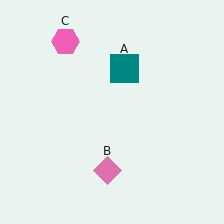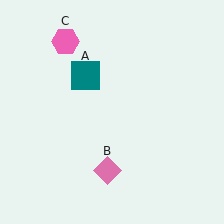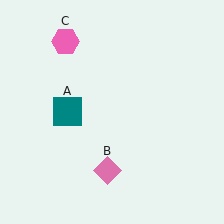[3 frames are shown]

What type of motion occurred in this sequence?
The teal square (object A) rotated counterclockwise around the center of the scene.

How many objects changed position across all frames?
1 object changed position: teal square (object A).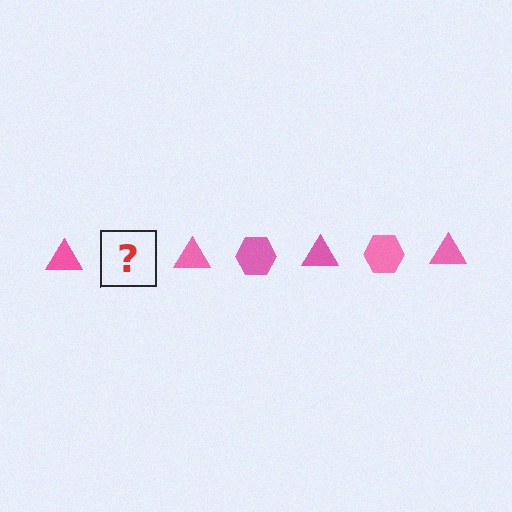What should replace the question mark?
The question mark should be replaced with a pink hexagon.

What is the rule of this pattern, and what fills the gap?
The rule is that the pattern cycles through triangle, hexagon shapes in pink. The gap should be filled with a pink hexagon.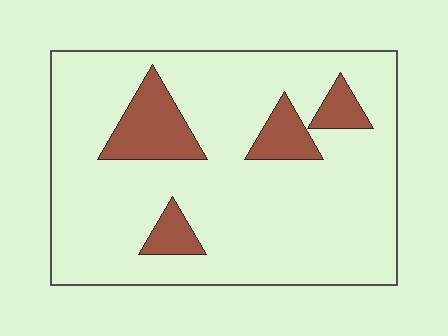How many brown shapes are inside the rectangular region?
4.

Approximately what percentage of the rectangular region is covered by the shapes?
Approximately 15%.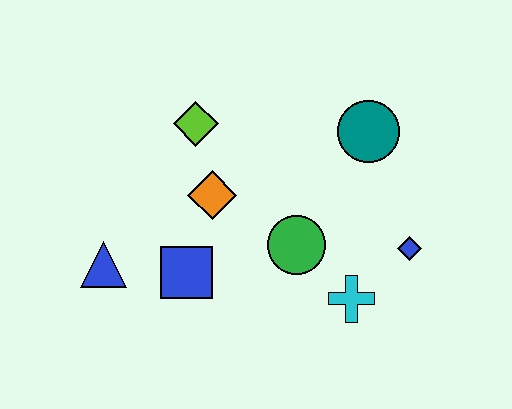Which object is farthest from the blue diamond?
The blue triangle is farthest from the blue diamond.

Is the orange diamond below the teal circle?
Yes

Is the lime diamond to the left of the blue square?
No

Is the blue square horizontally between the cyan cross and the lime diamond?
No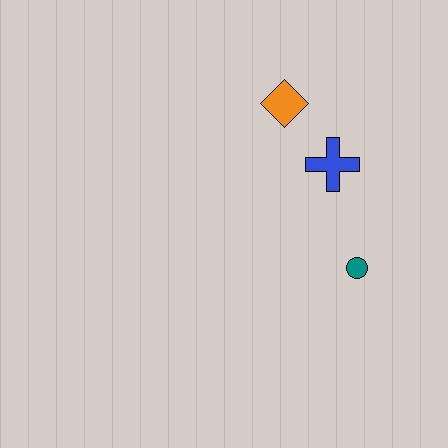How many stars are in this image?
There are no stars.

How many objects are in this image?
There are 3 objects.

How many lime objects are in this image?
There are no lime objects.